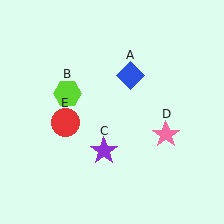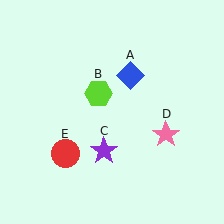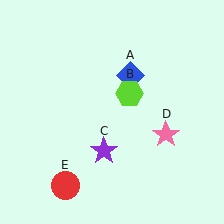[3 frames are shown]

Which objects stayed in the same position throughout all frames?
Blue diamond (object A) and purple star (object C) and pink star (object D) remained stationary.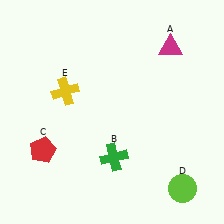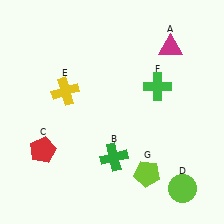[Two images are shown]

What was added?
A green cross (F), a lime pentagon (G) were added in Image 2.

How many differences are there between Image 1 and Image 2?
There are 2 differences between the two images.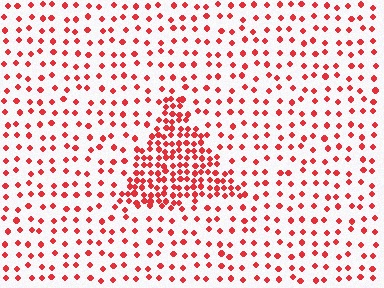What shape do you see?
I see a triangle.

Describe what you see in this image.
The image contains small red elements arranged at two different densities. A triangle-shaped region is visible where the elements are more densely packed than the surrounding area.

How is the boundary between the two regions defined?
The boundary is defined by a change in element density (approximately 2.6x ratio). All elements are the same color, size, and shape.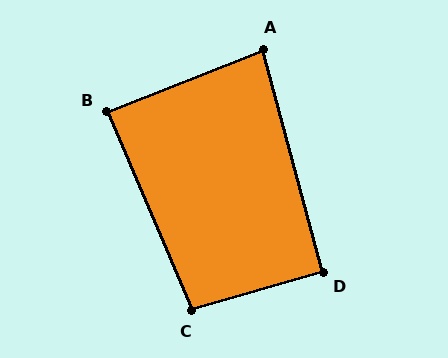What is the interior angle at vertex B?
Approximately 88 degrees (approximately right).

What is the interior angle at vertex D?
Approximately 92 degrees (approximately right).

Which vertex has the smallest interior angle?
A, at approximately 83 degrees.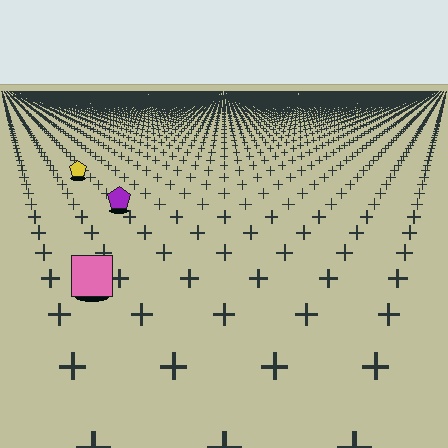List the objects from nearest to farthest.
From nearest to farthest: the pink square, the purple pentagon, the yellow pentagon.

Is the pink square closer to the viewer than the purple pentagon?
Yes. The pink square is closer — you can tell from the texture gradient: the ground texture is coarser near it.